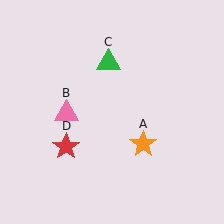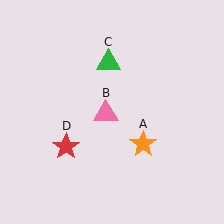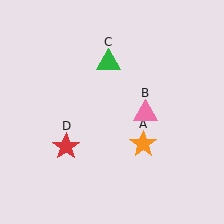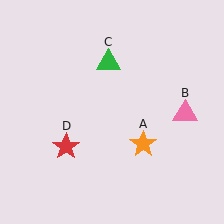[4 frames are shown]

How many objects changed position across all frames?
1 object changed position: pink triangle (object B).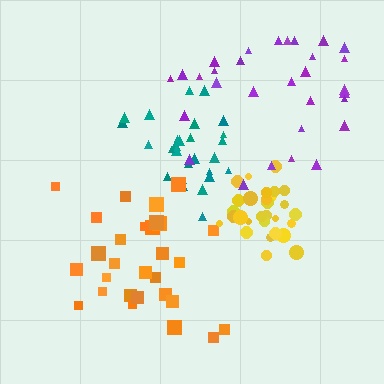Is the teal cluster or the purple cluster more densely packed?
Teal.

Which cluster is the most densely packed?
Yellow.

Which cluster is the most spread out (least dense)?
Purple.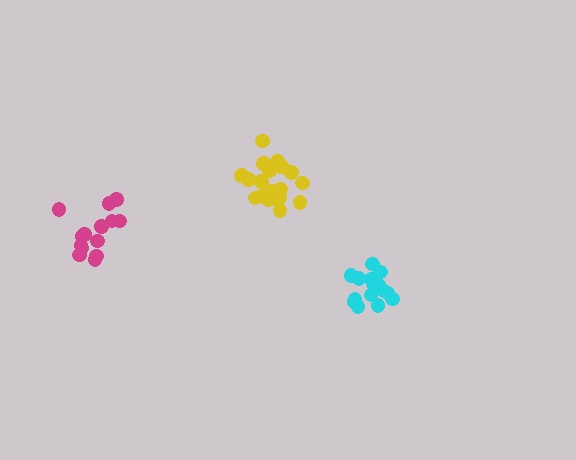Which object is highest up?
The yellow cluster is topmost.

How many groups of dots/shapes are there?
There are 3 groups.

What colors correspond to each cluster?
The clusters are colored: cyan, yellow, magenta.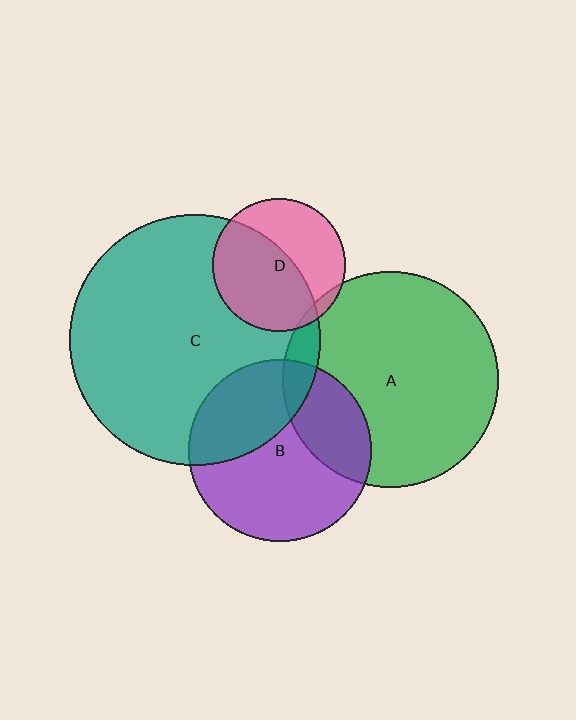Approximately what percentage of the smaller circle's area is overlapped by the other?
Approximately 10%.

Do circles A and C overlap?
Yes.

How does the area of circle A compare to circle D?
Approximately 2.6 times.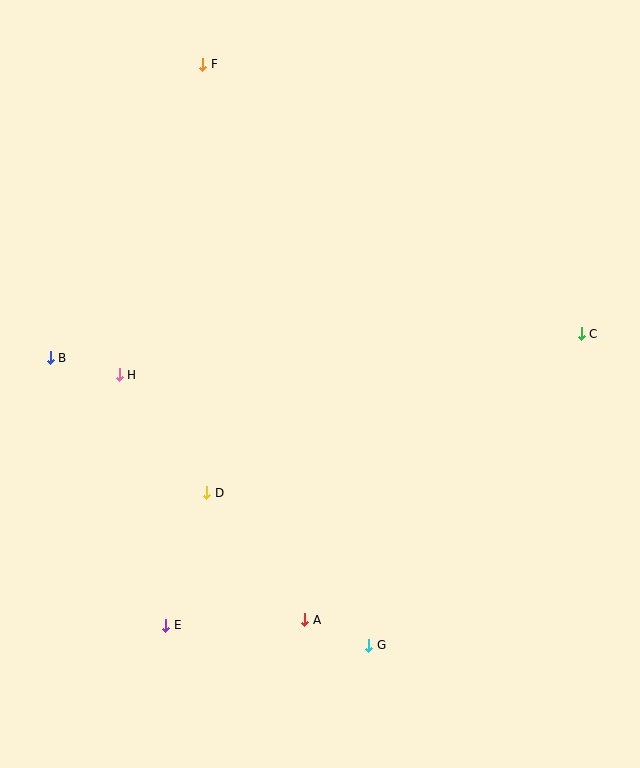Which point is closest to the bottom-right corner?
Point G is closest to the bottom-right corner.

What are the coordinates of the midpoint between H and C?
The midpoint between H and C is at (350, 354).